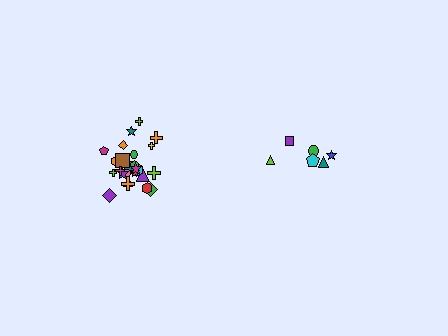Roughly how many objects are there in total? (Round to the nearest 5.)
Roughly 30 objects in total.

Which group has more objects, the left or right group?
The left group.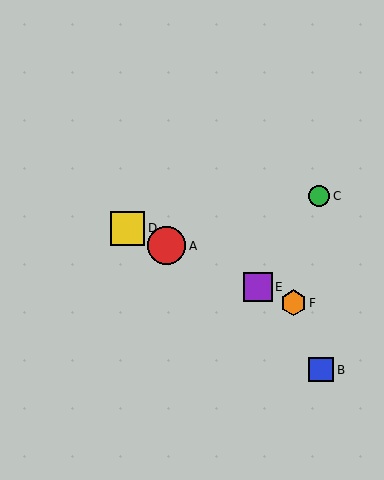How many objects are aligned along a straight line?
4 objects (A, D, E, F) are aligned along a straight line.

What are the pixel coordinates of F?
Object F is at (293, 303).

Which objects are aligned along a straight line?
Objects A, D, E, F are aligned along a straight line.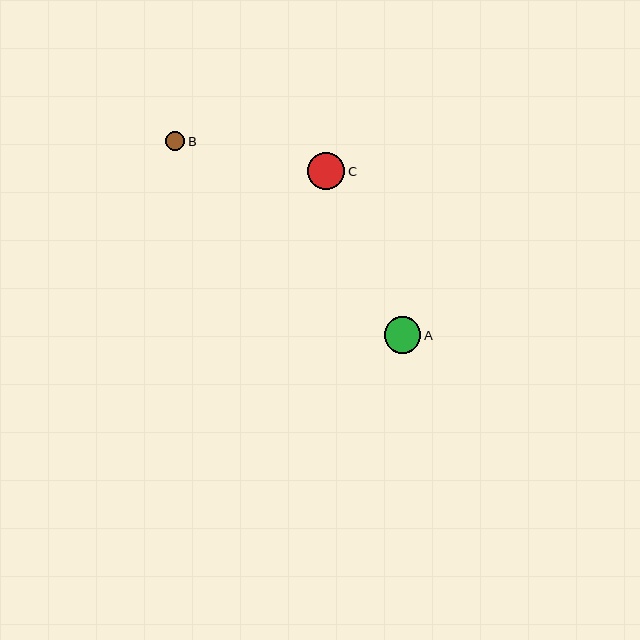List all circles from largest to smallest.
From largest to smallest: C, A, B.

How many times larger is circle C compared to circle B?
Circle C is approximately 1.9 times the size of circle B.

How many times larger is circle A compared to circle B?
Circle A is approximately 1.9 times the size of circle B.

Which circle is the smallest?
Circle B is the smallest with a size of approximately 19 pixels.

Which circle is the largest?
Circle C is the largest with a size of approximately 37 pixels.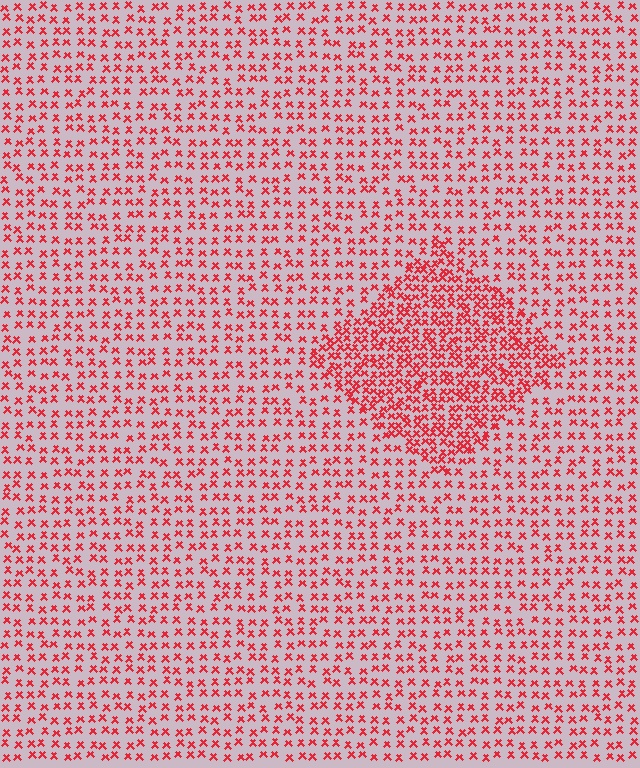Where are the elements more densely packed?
The elements are more densely packed inside the diamond boundary.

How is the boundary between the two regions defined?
The boundary is defined by a change in element density (approximately 2.0x ratio). All elements are the same color, size, and shape.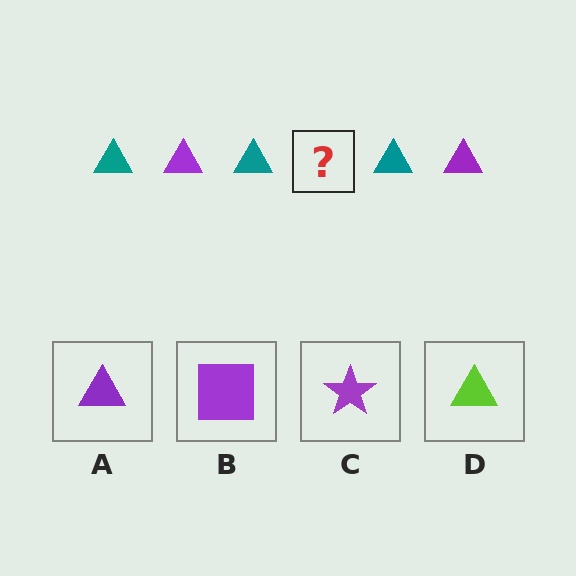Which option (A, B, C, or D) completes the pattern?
A.